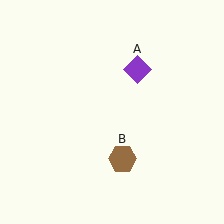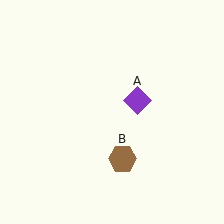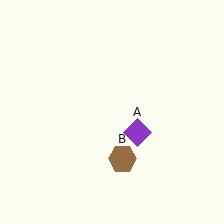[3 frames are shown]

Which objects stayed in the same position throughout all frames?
Brown hexagon (object B) remained stationary.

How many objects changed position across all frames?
1 object changed position: purple diamond (object A).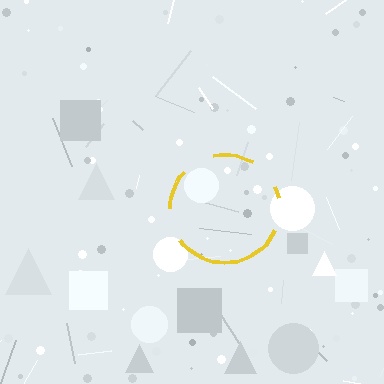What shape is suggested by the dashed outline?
The dashed outline suggests a circle.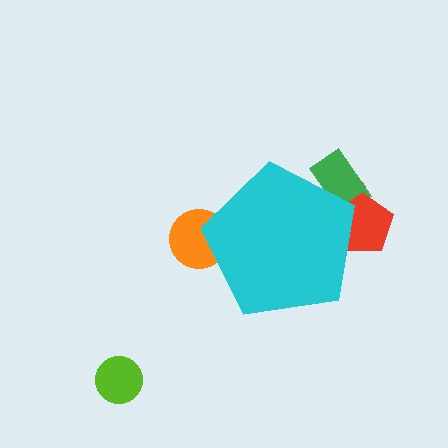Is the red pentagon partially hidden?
Yes, the red pentagon is partially hidden behind the cyan pentagon.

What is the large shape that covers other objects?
A cyan pentagon.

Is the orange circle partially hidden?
Yes, the orange circle is partially hidden behind the cyan pentagon.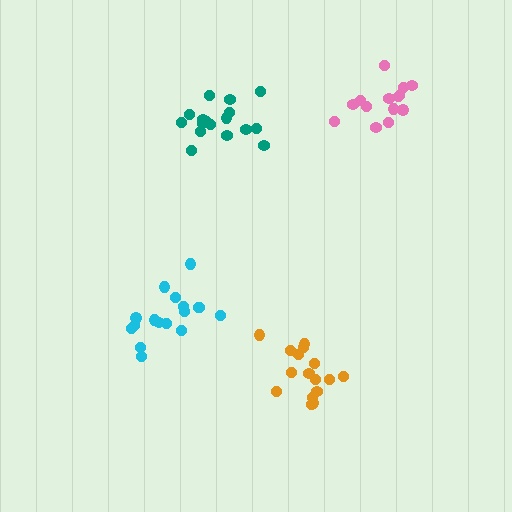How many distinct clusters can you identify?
There are 4 distinct clusters.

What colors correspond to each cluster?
The clusters are colored: teal, orange, cyan, pink.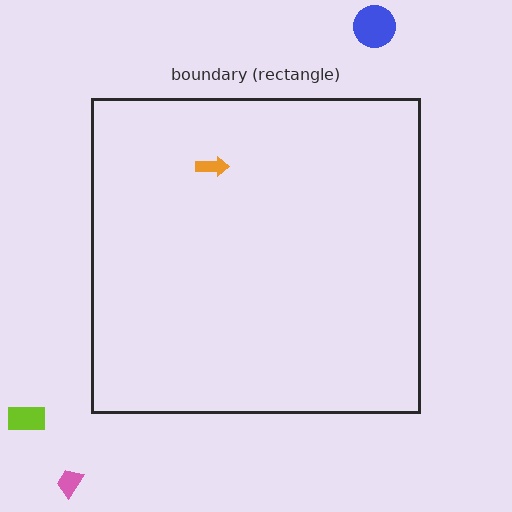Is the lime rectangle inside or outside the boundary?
Outside.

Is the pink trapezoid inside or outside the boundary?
Outside.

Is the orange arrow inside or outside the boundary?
Inside.